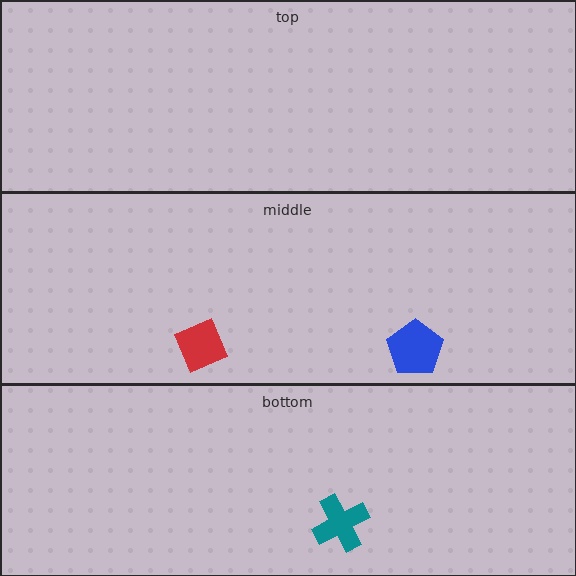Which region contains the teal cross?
The bottom region.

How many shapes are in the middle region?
2.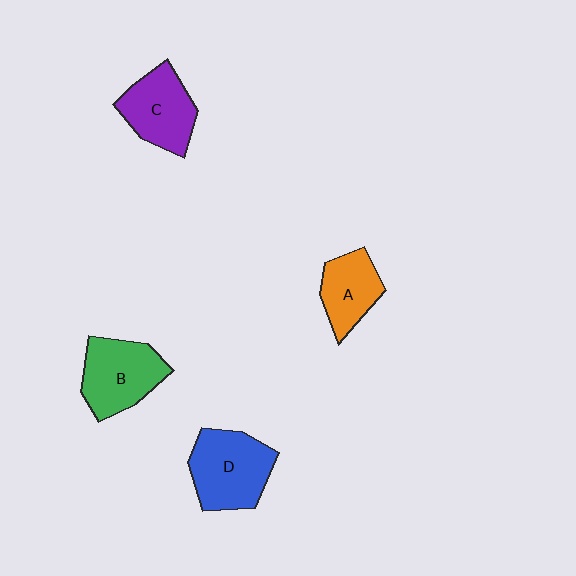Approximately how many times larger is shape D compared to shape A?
Approximately 1.5 times.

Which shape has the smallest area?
Shape A (orange).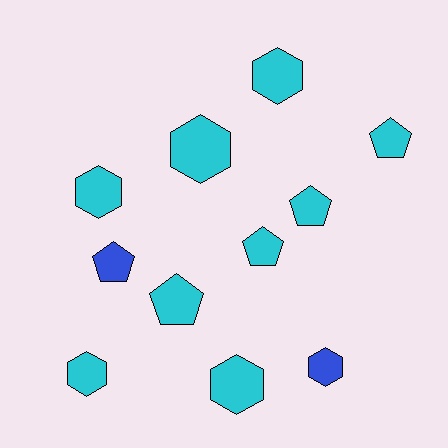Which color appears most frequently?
Cyan, with 9 objects.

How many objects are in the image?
There are 11 objects.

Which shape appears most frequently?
Hexagon, with 6 objects.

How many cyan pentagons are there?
There are 4 cyan pentagons.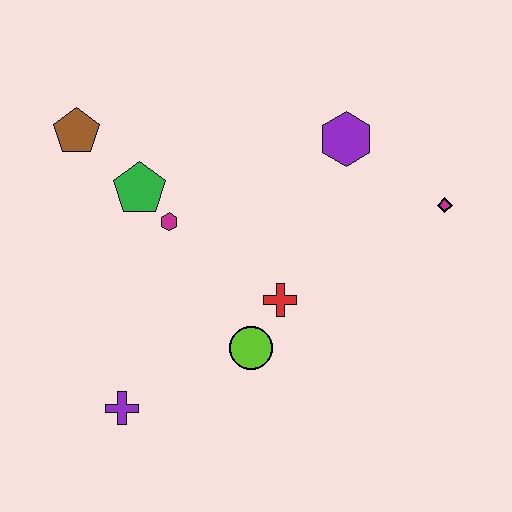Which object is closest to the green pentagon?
The magenta hexagon is closest to the green pentagon.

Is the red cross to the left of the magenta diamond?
Yes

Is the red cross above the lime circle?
Yes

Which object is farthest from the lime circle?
The brown pentagon is farthest from the lime circle.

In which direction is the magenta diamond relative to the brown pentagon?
The magenta diamond is to the right of the brown pentagon.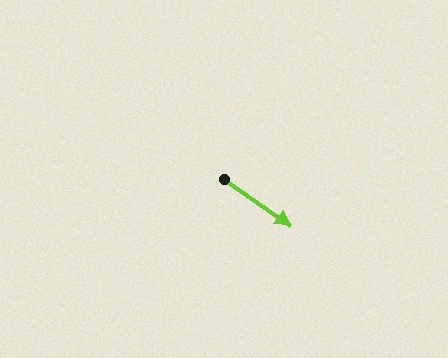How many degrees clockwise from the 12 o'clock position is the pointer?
Approximately 125 degrees.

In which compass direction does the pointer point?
Southeast.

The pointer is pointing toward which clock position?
Roughly 4 o'clock.